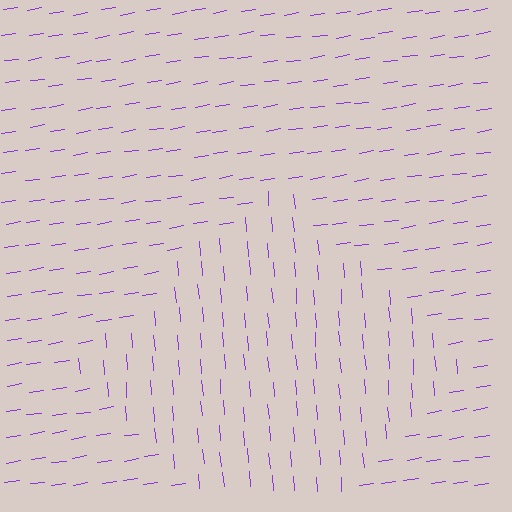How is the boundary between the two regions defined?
The boundary is defined purely by a change in line orientation (approximately 86 degrees difference). All lines are the same color and thickness.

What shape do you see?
I see a diamond.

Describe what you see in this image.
The image is filled with small purple line segments. A diamond region in the image has lines oriented differently from the surrounding lines, creating a visible texture boundary.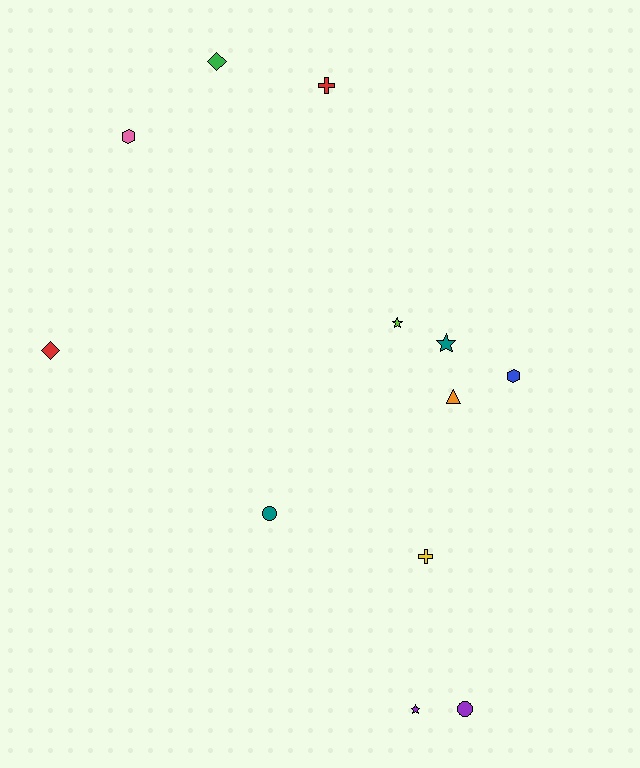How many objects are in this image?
There are 12 objects.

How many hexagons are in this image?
There are 2 hexagons.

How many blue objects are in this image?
There is 1 blue object.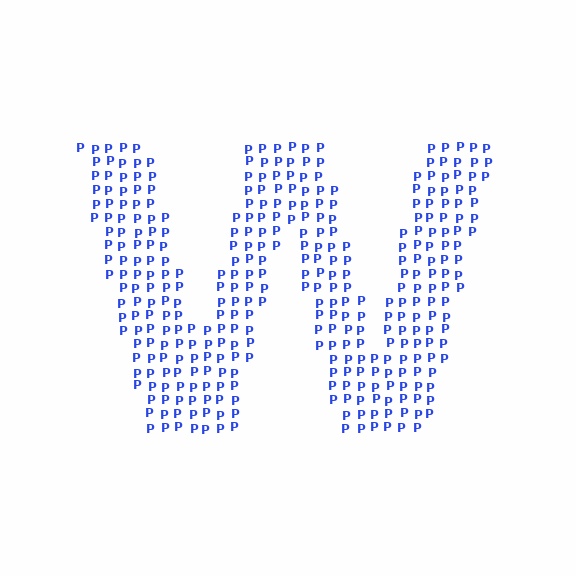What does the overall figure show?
The overall figure shows the letter W.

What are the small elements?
The small elements are letter P's.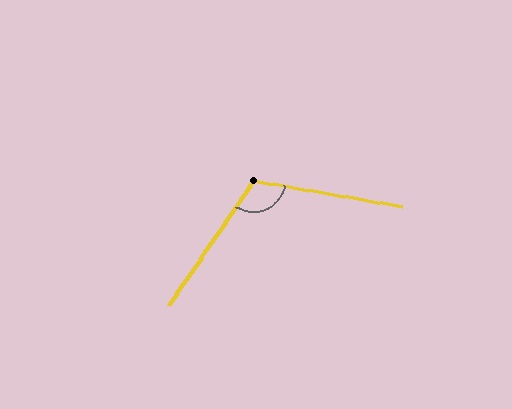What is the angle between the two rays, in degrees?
Approximately 114 degrees.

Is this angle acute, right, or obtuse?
It is obtuse.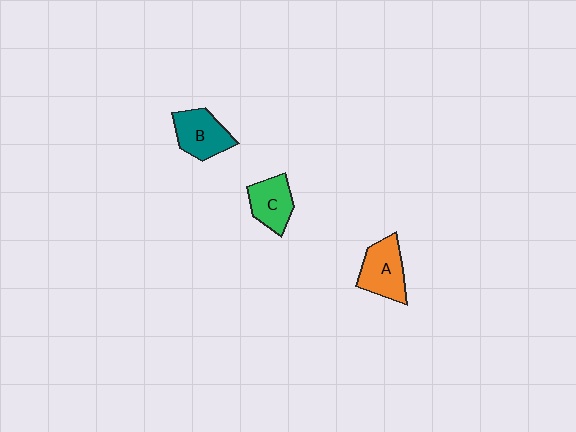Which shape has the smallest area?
Shape C (green).